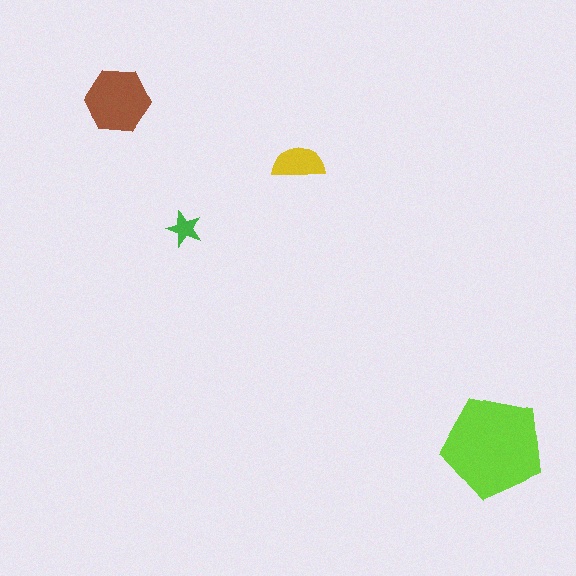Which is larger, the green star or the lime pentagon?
The lime pentagon.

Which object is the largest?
The lime pentagon.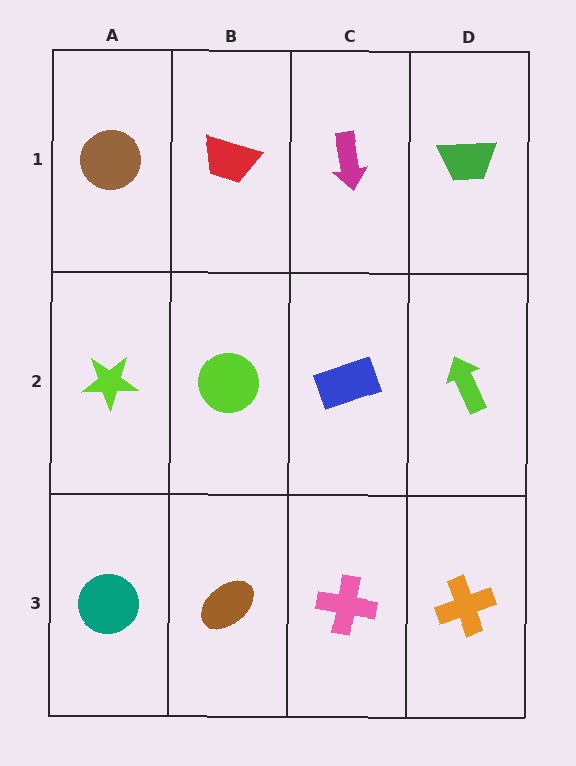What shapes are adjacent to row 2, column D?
A green trapezoid (row 1, column D), an orange cross (row 3, column D), a blue rectangle (row 2, column C).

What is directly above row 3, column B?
A lime circle.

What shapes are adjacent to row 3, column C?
A blue rectangle (row 2, column C), a brown ellipse (row 3, column B), an orange cross (row 3, column D).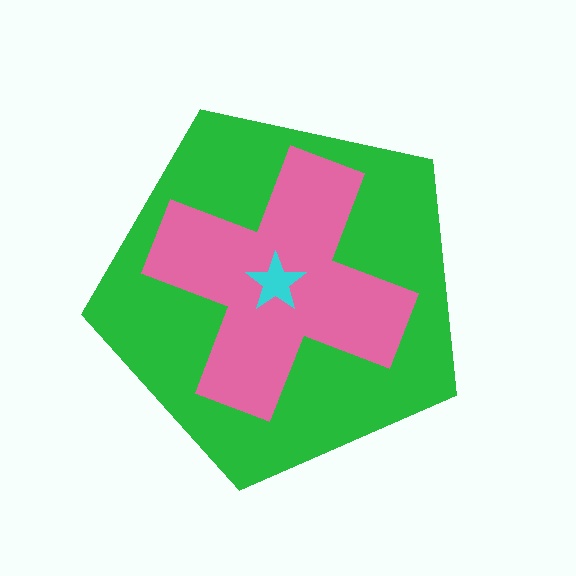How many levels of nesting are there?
3.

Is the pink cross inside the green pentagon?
Yes.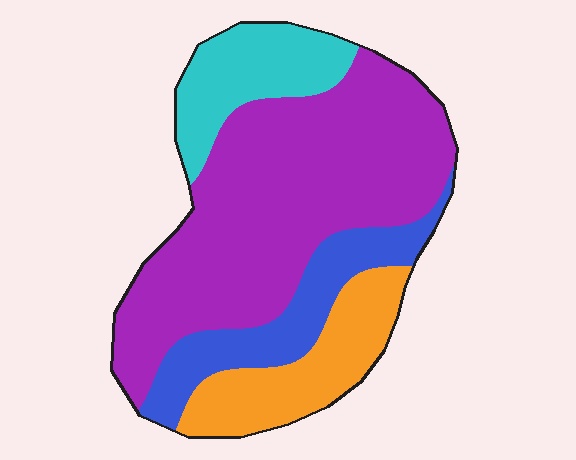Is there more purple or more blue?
Purple.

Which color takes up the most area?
Purple, at roughly 55%.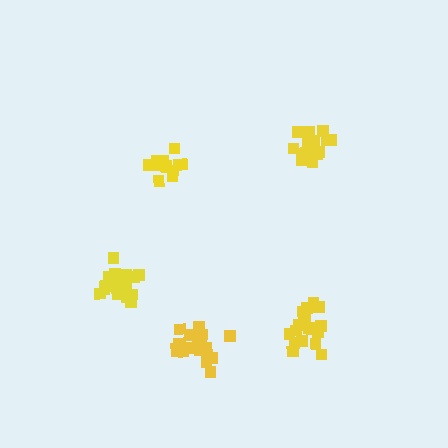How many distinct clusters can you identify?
There are 5 distinct clusters.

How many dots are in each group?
Group 1: 19 dots, Group 2: 18 dots, Group 3: 14 dots, Group 4: 18 dots, Group 5: 19 dots (88 total).